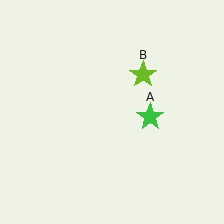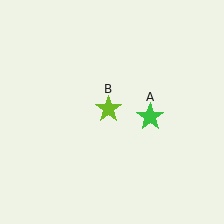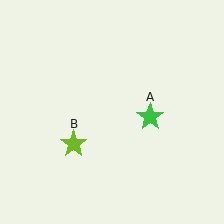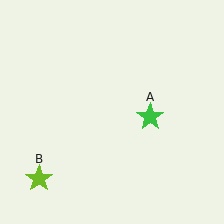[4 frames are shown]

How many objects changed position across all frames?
1 object changed position: lime star (object B).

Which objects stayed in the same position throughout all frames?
Green star (object A) remained stationary.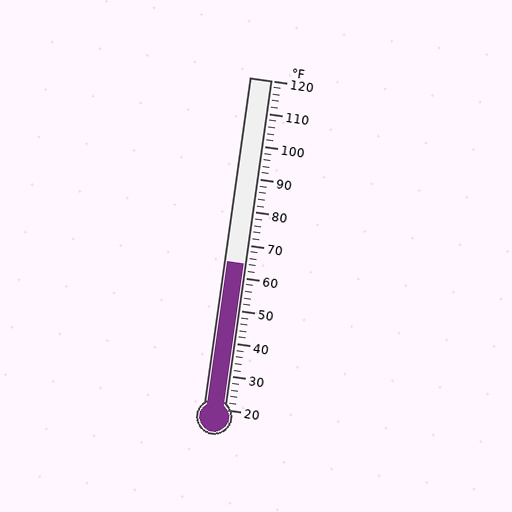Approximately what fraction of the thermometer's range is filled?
The thermometer is filled to approximately 45% of its range.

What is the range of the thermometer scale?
The thermometer scale ranges from 20°F to 120°F.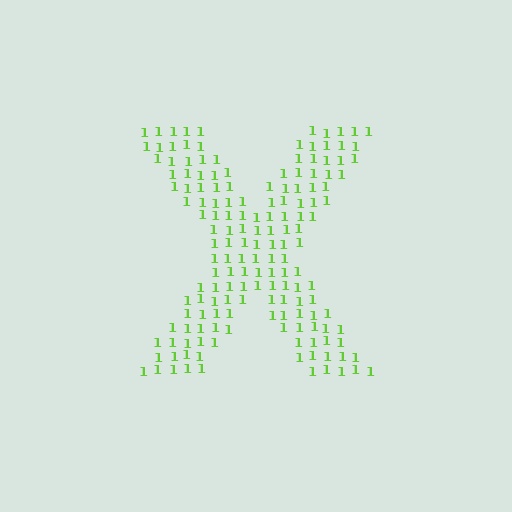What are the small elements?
The small elements are digit 1's.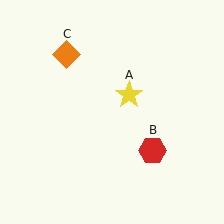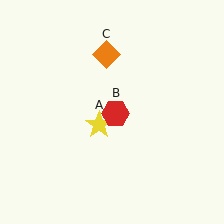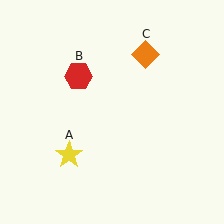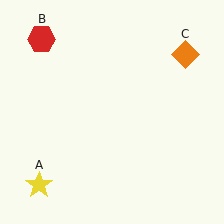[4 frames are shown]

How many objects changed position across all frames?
3 objects changed position: yellow star (object A), red hexagon (object B), orange diamond (object C).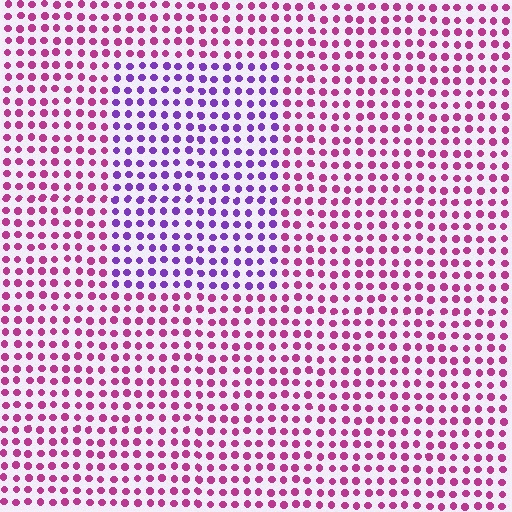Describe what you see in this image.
The image is filled with small magenta elements in a uniform arrangement. A rectangle-shaped region is visible where the elements are tinted to a slightly different hue, forming a subtle color boundary.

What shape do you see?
I see a rectangle.